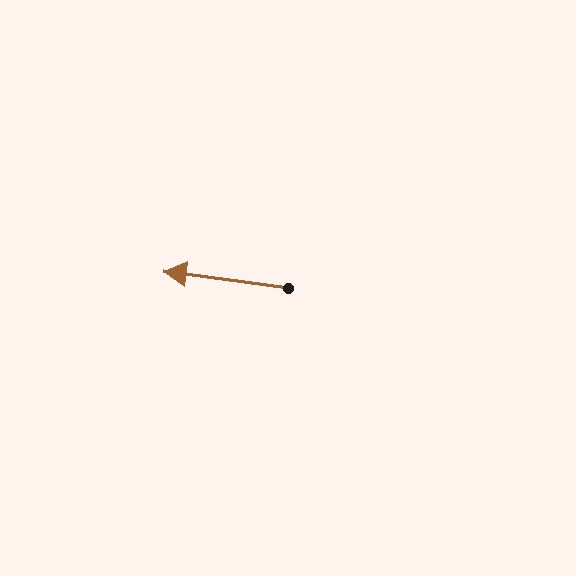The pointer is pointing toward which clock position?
Roughly 9 o'clock.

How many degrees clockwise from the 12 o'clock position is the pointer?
Approximately 278 degrees.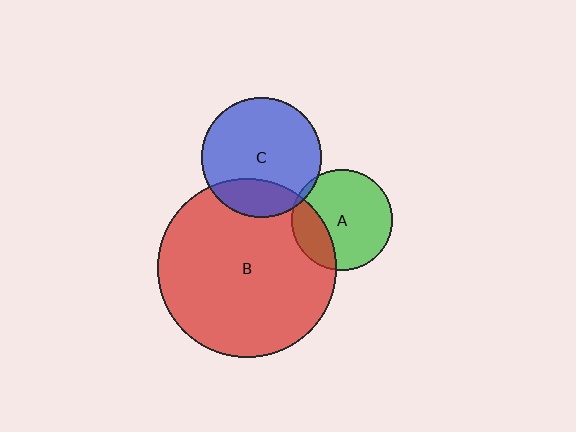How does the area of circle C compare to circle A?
Approximately 1.4 times.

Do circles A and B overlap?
Yes.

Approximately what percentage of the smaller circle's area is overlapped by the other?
Approximately 25%.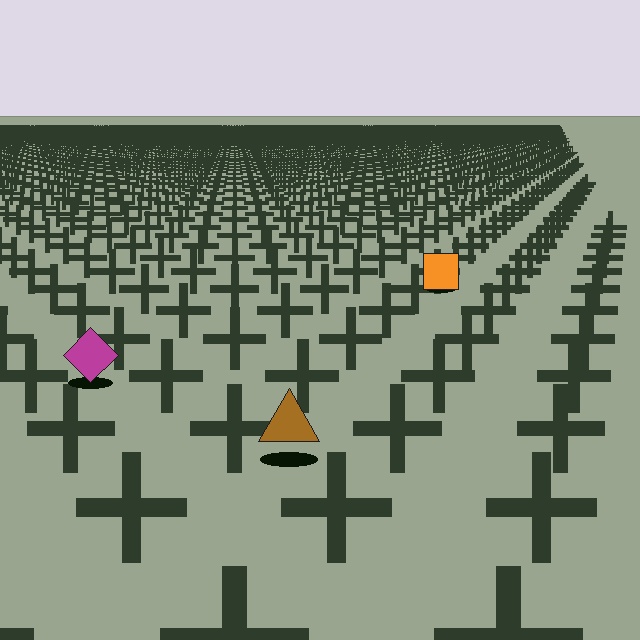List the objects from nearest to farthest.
From nearest to farthest: the brown triangle, the magenta diamond, the orange square.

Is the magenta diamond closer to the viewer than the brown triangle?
No. The brown triangle is closer — you can tell from the texture gradient: the ground texture is coarser near it.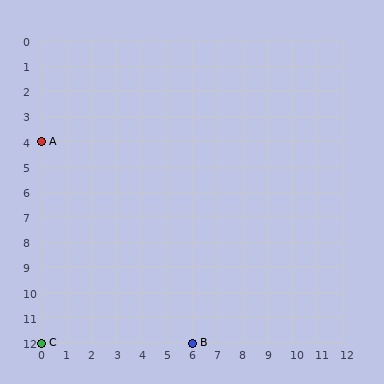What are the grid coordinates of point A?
Point A is at grid coordinates (0, 4).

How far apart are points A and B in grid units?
Points A and B are 6 columns and 8 rows apart (about 10.0 grid units diagonally).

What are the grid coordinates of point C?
Point C is at grid coordinates (0, 12).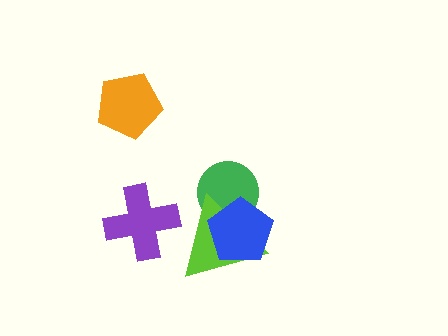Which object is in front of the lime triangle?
The blue pentagon is in front of the lime triangle.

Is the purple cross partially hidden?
No, no other shape covers it.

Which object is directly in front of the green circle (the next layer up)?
The lime triangle is directly in front of the green circle.